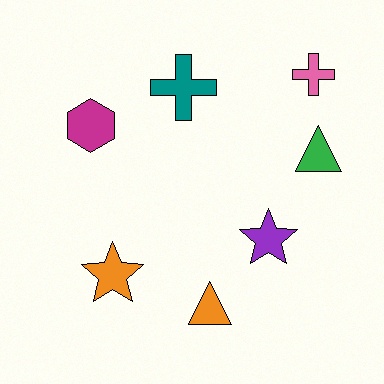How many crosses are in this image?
There are 2 crosses.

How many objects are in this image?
There are 7 objects.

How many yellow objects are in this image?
There are no yellow objects.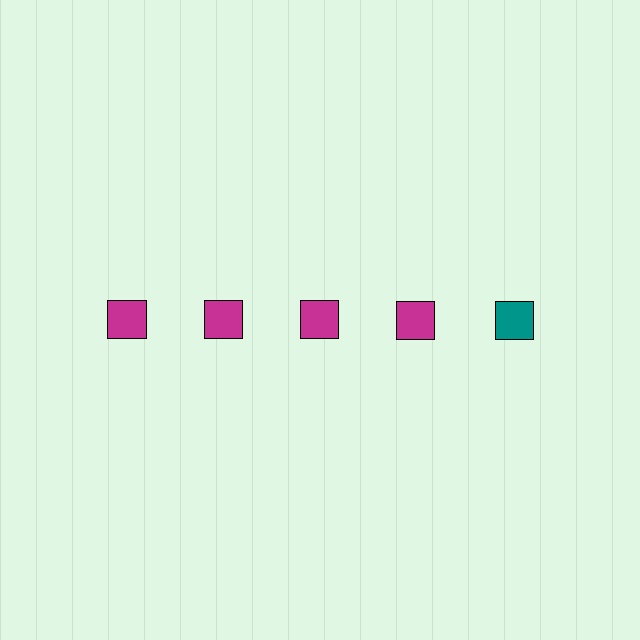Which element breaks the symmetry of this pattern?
The teal square in the top row, rightmost column breaks the symmetry. All other shapes are magenta squares.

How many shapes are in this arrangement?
There are 5 shapes arranged in a grid pattern.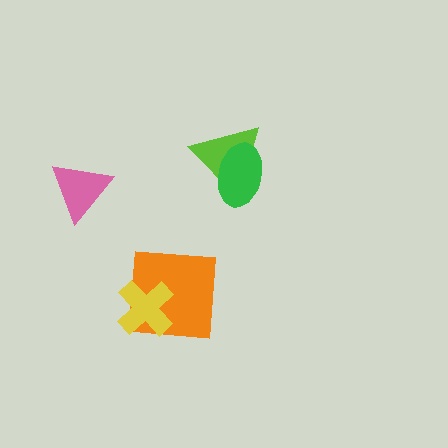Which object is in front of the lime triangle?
The green ellipse is in front of the lime triangle.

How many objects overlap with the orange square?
1 object overlaps with the orange square.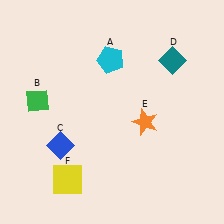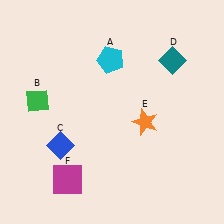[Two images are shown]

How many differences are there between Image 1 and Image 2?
There is 1 difference between the two images.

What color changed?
The square (F) changed from yellow in Image 1 to magenta in Image 2.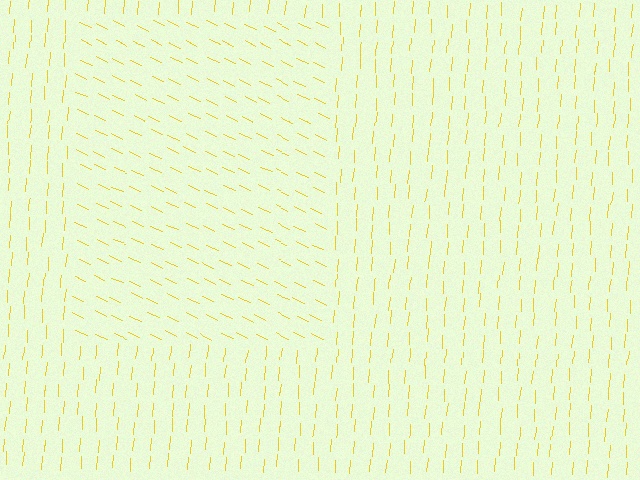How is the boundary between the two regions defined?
The boundary is defined purely by a change in line orientation (approximately 69 degrees difference). All lines are the same color and thickness.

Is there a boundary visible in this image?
Yes, there is a texture boundary formed by a change in line orientation.